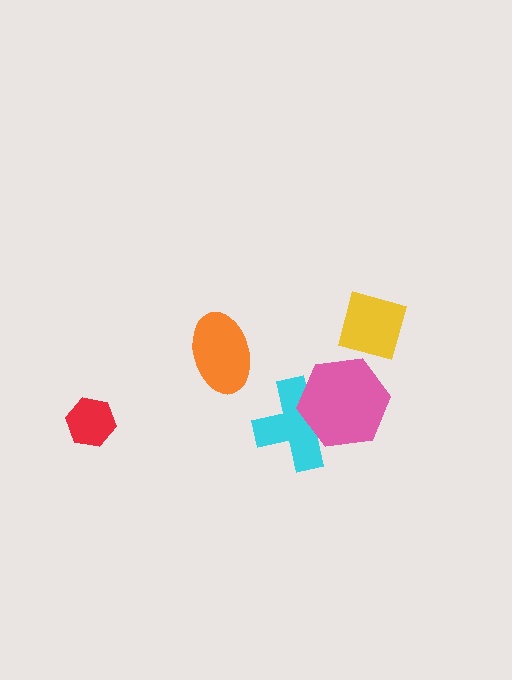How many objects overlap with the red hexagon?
0 objects overlap with the red hexagon.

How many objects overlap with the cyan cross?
1 object overlaps with the cyan cross.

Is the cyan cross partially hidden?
Yes, it is partially covered by another shape.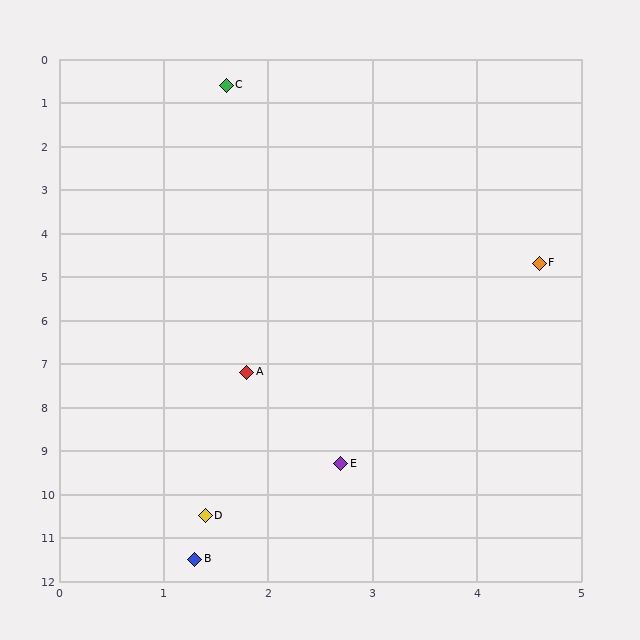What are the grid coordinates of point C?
Point C is at approximately (1.6, 0.6).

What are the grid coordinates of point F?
Point F is at approximately (4.6, 4.7).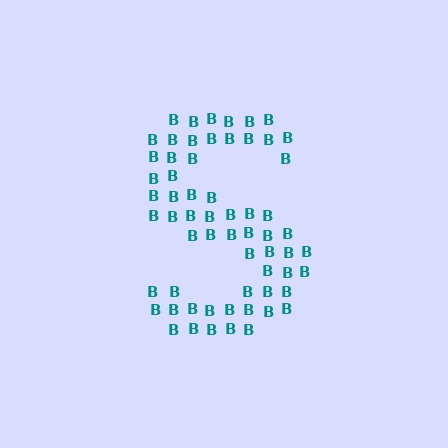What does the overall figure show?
The overall figure shows the letter S.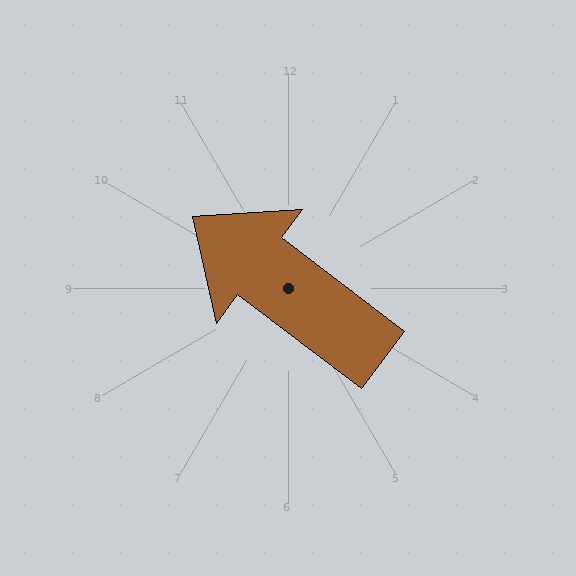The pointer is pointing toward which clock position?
Roughly 10 o'clock.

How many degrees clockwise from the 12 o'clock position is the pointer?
Approximately 307 degrees.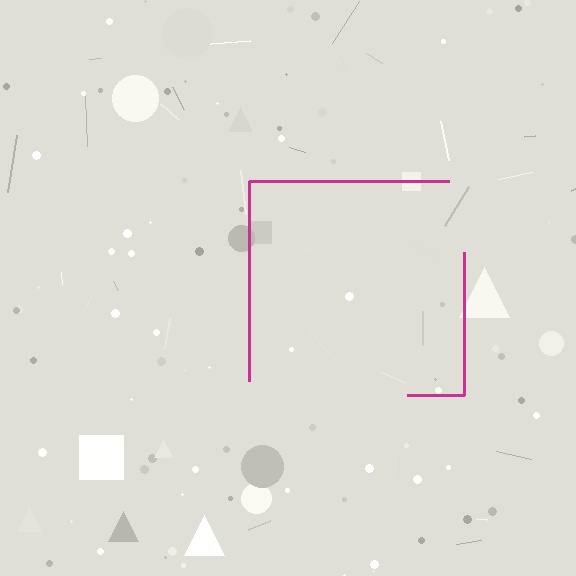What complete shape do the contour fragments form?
The contour fragments form a square.